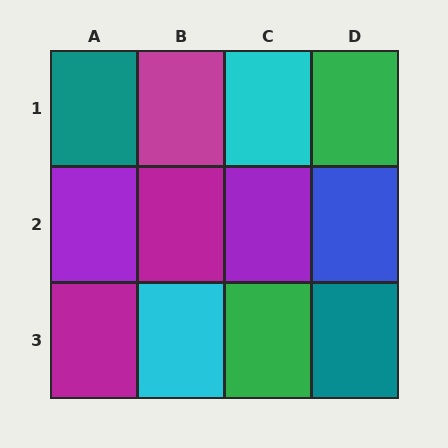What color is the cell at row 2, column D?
Blue.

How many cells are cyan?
2 cells are cyan.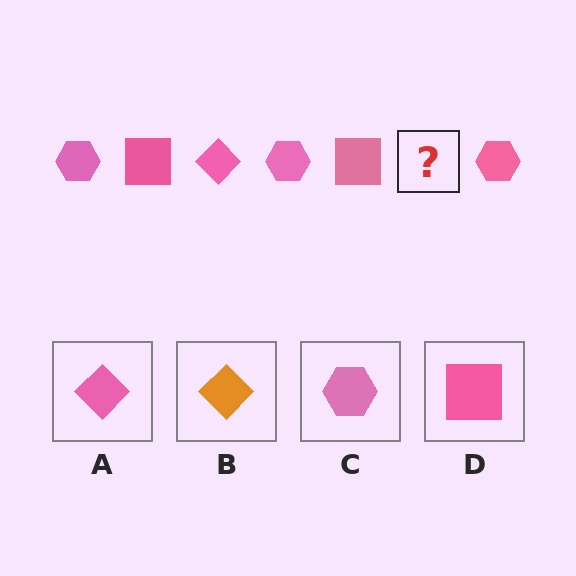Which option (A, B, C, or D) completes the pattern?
A.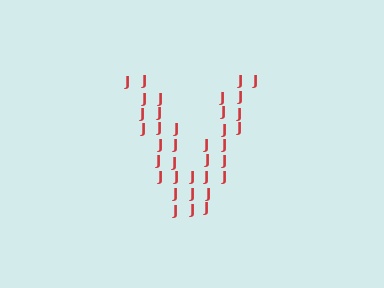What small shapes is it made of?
It is made of small letter J's.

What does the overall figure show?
The overall figure shows the letter V.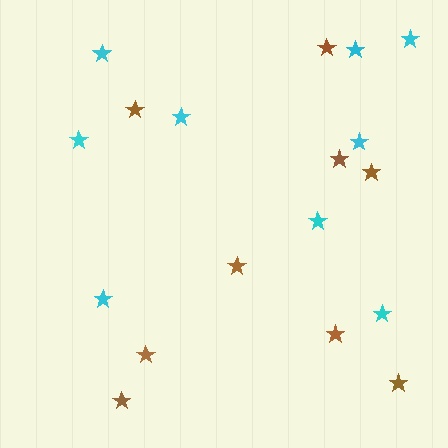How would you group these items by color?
There are 2 groups: one group of brown stars (9) and one group of cyan stars (9).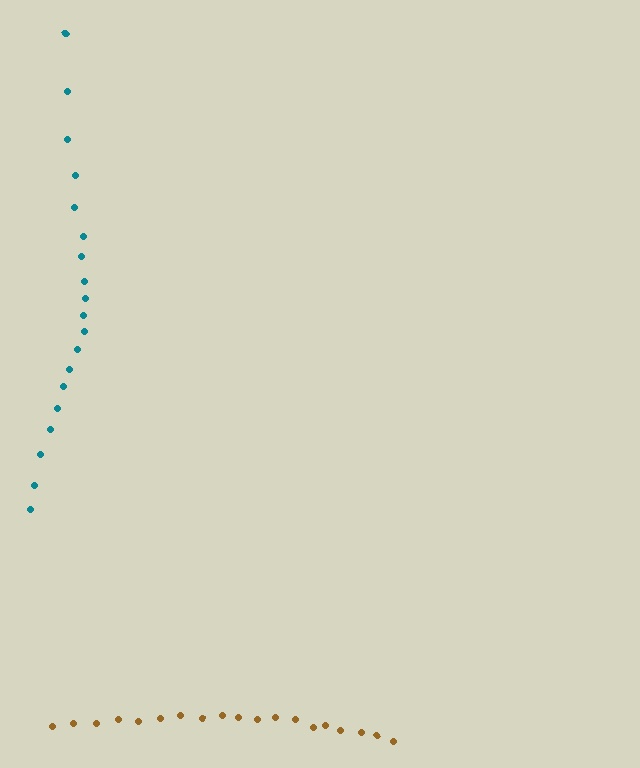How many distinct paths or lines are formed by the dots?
There are 2 distinct paths.